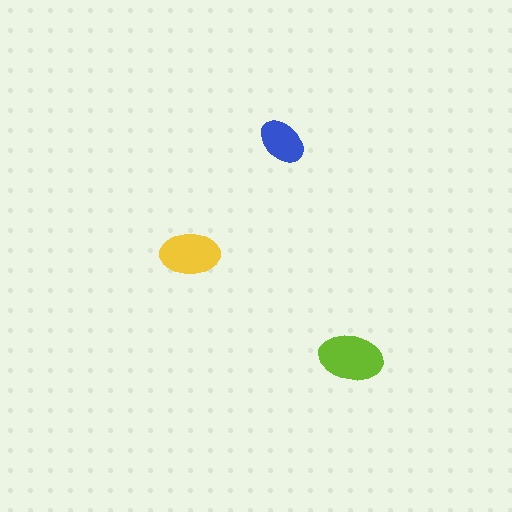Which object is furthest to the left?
The yellow ellipse is leftmost.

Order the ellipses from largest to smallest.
the lime one, the yellow one, the blue one.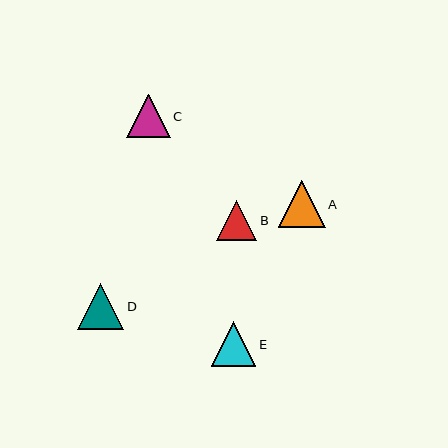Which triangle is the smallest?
Triangle B is the smallest with a size of approximately 40 pixels.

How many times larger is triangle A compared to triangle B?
Triangle A is approximately 1.2 times the size of triangle B.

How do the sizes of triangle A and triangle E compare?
Triangle A and triangle E are approximately the same size.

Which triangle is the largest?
Triangle A is the largest with a size of approximately 47 pixels.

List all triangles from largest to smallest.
From largest to smallest: A, D, E, C, B.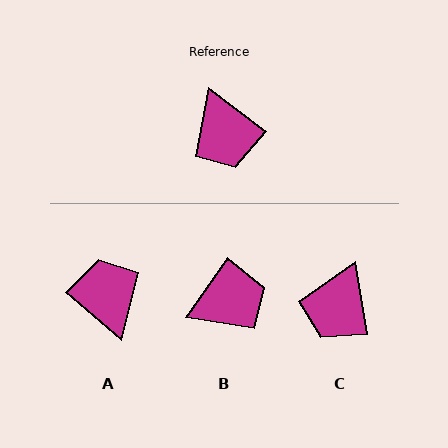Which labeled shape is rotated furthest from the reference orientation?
A, about 177 degrees away.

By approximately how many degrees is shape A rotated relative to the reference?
Approximately 177 degrees counter-clockwise.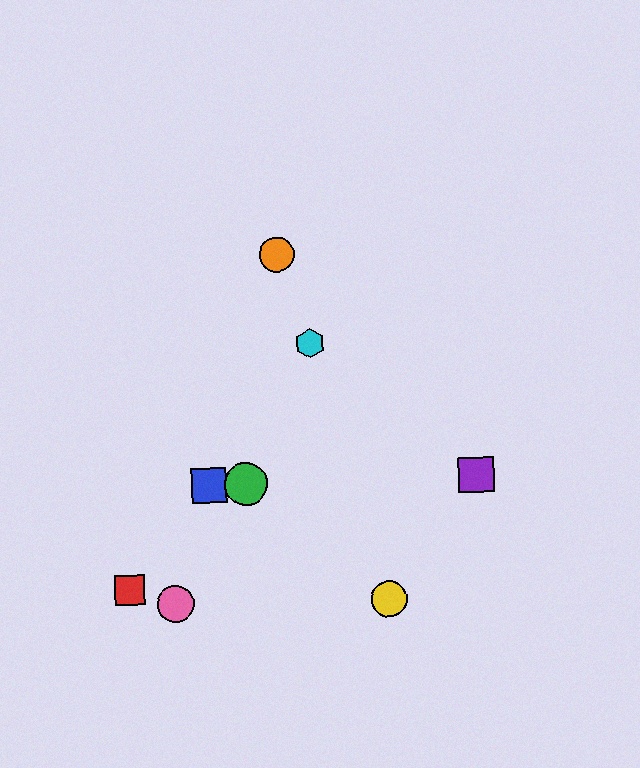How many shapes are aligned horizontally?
3 shapes (the blue square, the green circle, the purple square) are aligned horizontally.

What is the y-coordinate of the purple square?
The purple square is at y≈475.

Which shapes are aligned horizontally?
The blue square, the green circle, the purple square are aligned horizontally.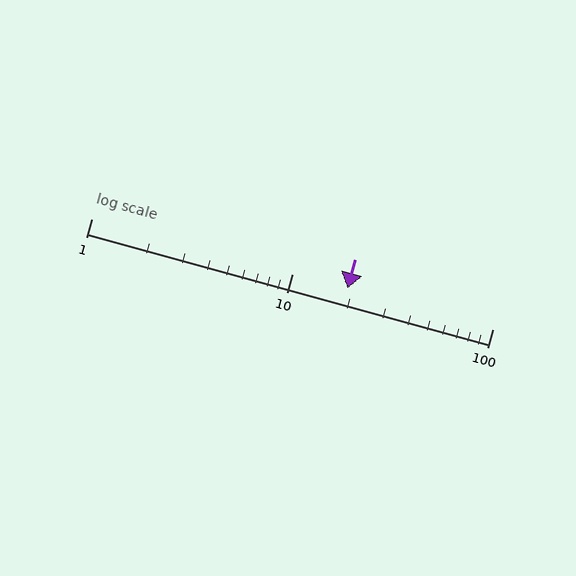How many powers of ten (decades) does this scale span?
The scale spans 2 decades, from 1 to 100.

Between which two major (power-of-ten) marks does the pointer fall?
The pointer is between 10 and 100.